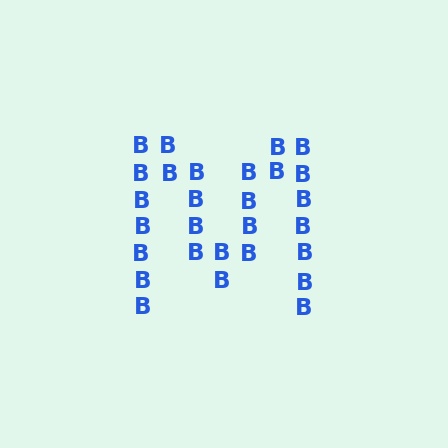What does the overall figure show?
The overall figure shows the letter M.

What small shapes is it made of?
It is made of small letter B's.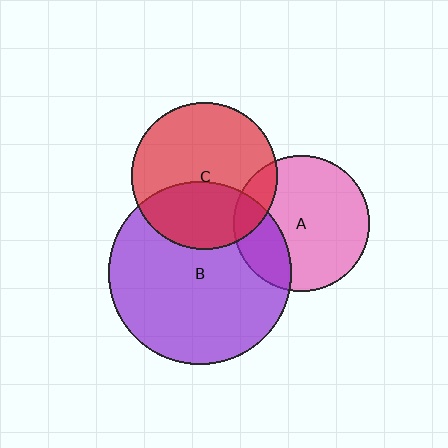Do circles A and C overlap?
Yes.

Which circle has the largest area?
Circle B (purple).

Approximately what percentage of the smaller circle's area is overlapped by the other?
Approximately 15%.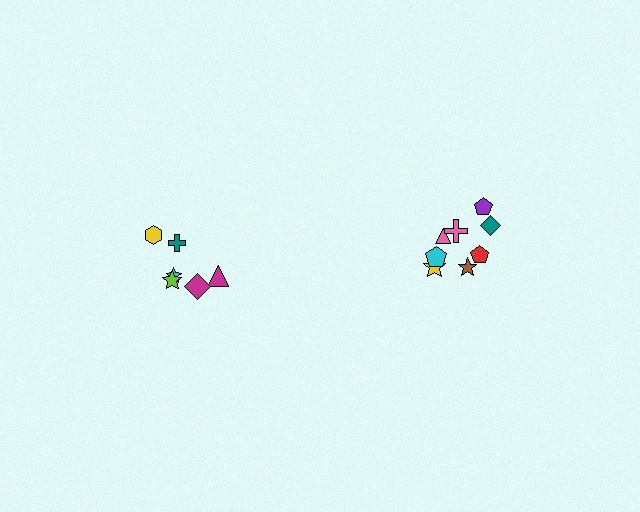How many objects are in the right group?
There are 8 objects.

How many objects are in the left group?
There are 6 objects.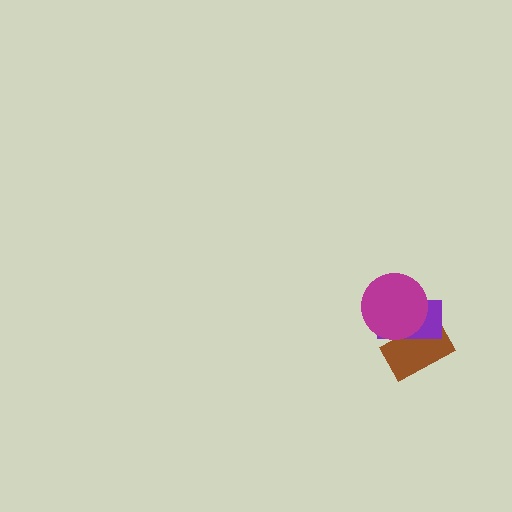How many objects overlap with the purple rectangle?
2 objects overlap with the purple rectangle.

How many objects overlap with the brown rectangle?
2 objects overlap with the brown rectangle.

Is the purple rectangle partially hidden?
Yes, it is partially covered by another shape.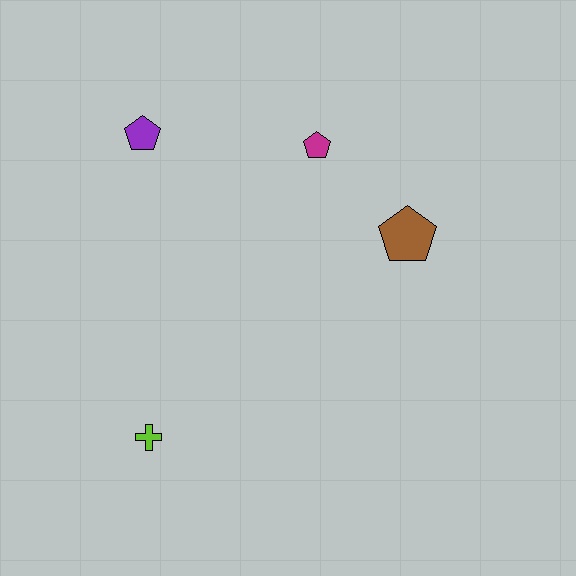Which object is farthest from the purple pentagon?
The lime cross is farthest from the purple pentagon.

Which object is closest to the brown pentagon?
The magenta pentagon is closest to the brown pentagon.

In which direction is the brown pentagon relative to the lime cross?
The brown pentagon is to the right of the lime cross.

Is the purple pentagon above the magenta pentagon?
Yes